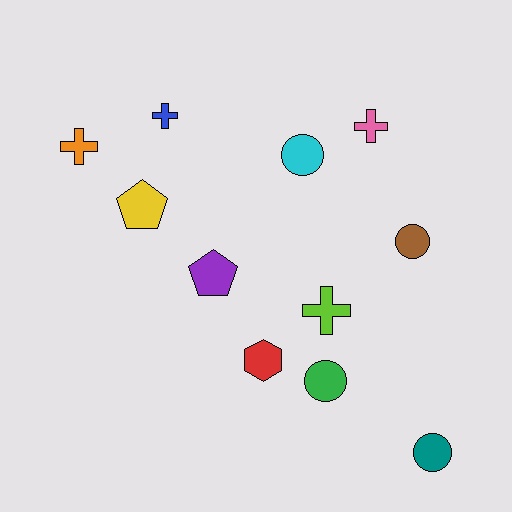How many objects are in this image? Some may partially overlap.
There are 11 objects.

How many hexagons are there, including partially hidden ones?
There is 1 hexagon.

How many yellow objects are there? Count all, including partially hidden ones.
There is 1 yellow object.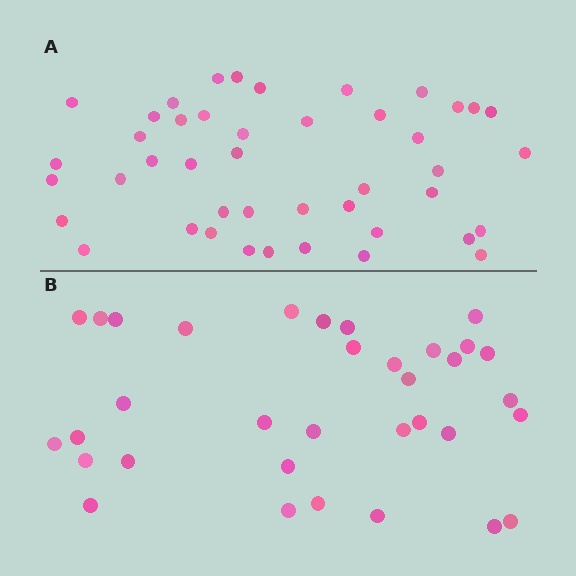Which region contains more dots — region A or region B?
Region A (the top region) has more dots.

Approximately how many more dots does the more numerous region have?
Region A has roughly 10 or so more dots than region B.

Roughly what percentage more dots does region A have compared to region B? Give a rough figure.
About 30% more.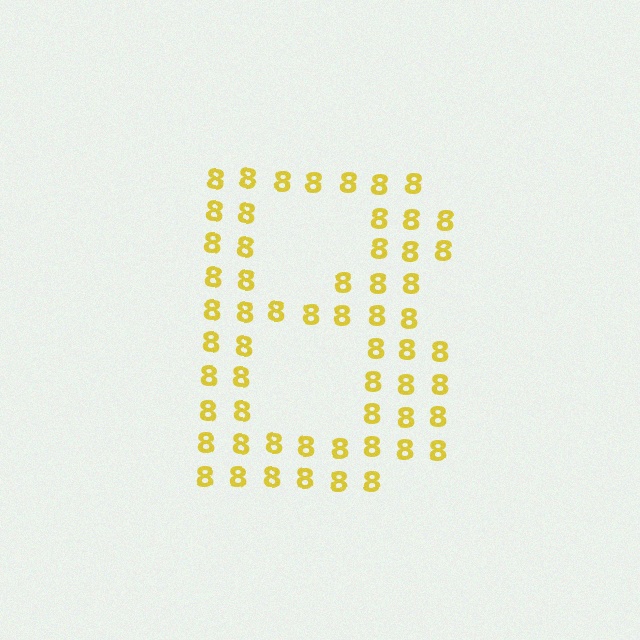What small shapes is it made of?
It is made of small digit 8's.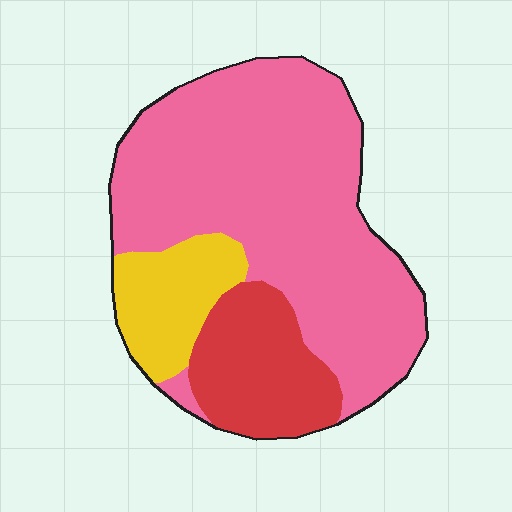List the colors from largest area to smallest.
From largest to smallest: pink, red, yellow.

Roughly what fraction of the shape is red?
Red takes up about one fifth (1/5) of the shape.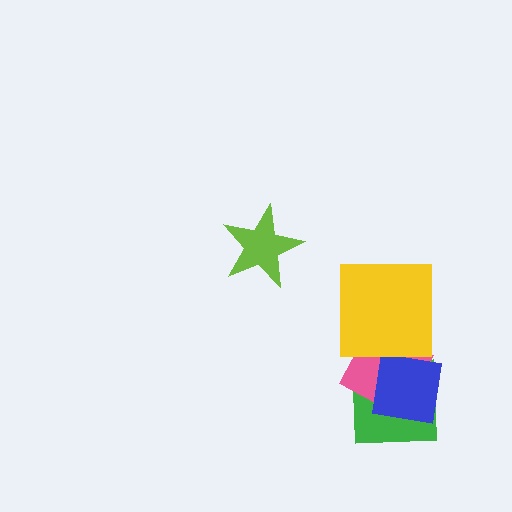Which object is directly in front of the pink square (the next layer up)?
The blue square is directly in front of the pink square.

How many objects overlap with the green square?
2 objects overlap with the green square.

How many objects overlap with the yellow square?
1 object overlaps with the yellow square.